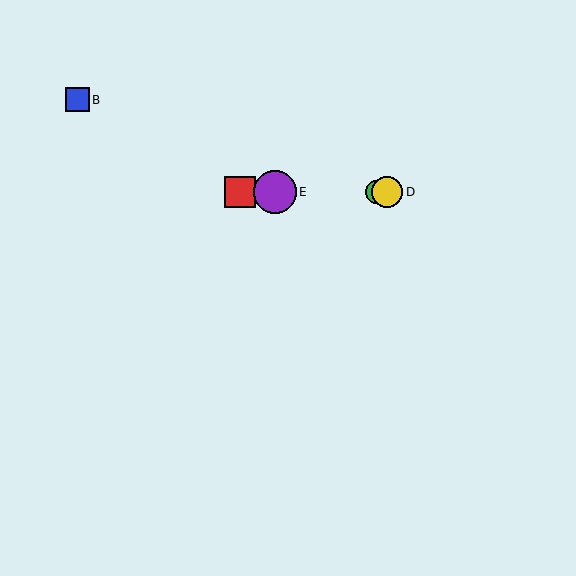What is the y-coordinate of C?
Object C is at y≈192.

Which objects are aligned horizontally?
Objects A, C, D, E are aligned horizontally.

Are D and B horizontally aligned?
No, D is at y≈192 and B is at y≈100.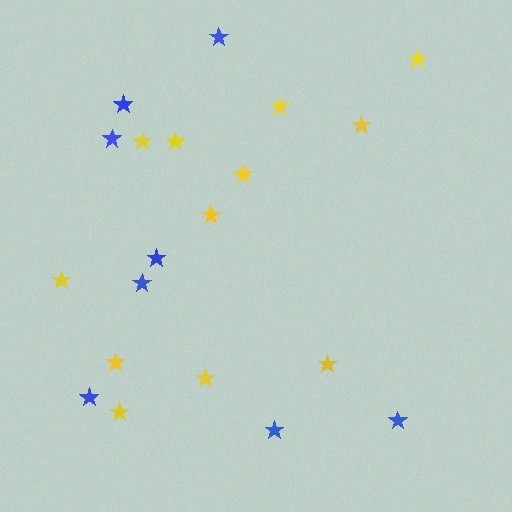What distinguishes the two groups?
There are 2 groups: one group of blue stars (8) and one group of yellow stars (12).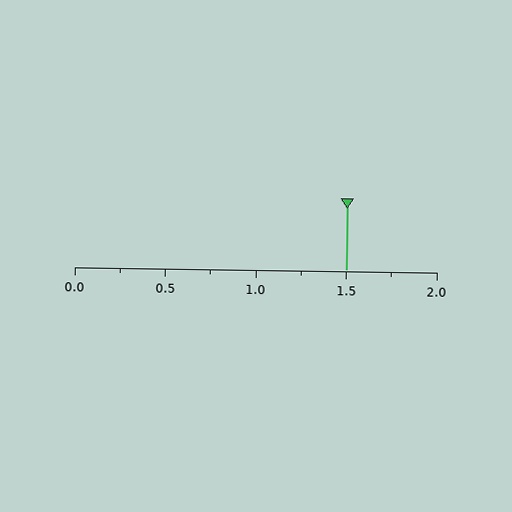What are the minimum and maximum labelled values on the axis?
The axis runs from 0.0 to 2.0.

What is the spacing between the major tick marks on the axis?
The major ticks are spaced 0.5 apart.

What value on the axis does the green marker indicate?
The marker indicates approximately 1.5.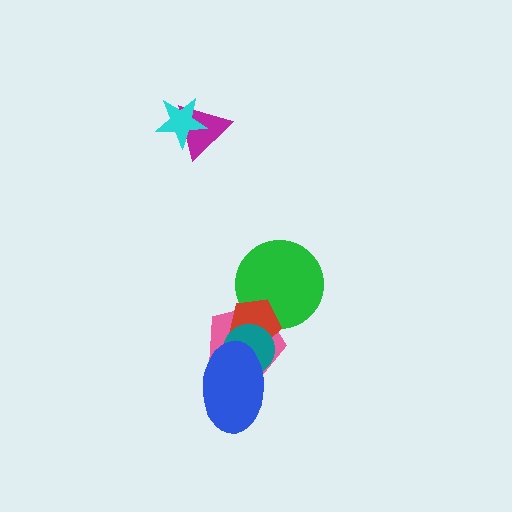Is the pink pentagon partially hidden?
Yes, it is partially covered by another shape.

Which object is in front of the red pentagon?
The teal circle is in front of the red pentagon.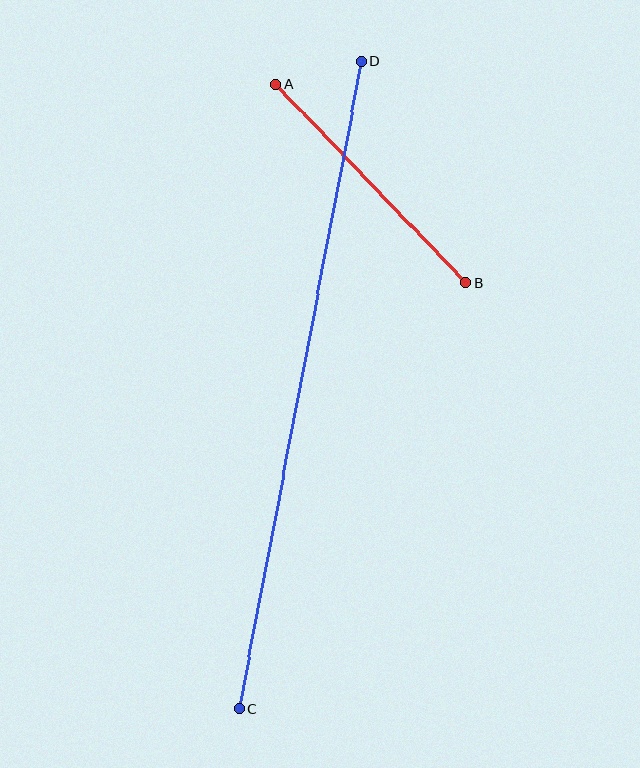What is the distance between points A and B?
The distance is approximately 275 pixels.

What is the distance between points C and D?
The distance is approximately 659 pixels.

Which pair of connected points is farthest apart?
Points C and D are farthest apart.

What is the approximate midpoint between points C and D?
The midpoint is at approximately (300, 385) pixels.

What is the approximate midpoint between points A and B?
The midpoint is at approximately (371, 184) pixels.